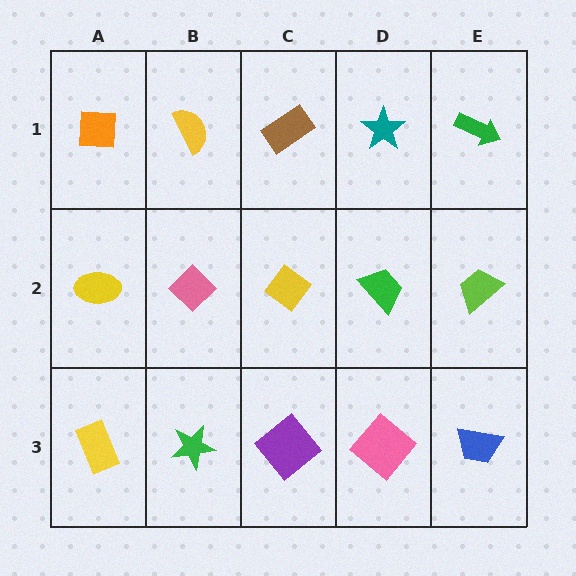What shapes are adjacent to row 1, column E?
A lime trapezoid (row 2, column E), a teal star (row 1, column D).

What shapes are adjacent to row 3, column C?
A yellow diamond (row 2, column C), a green star (row 3, column B), a pink diamond (row 3, column D).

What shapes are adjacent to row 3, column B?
A pink diamond (row 2, column B), a yellow rectangle (row 3, column A), a purple diamond (row 3, column C).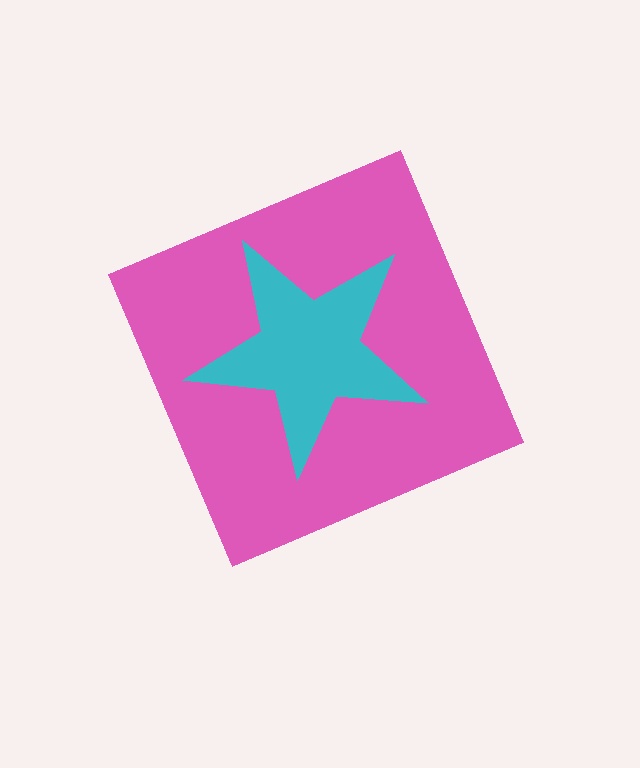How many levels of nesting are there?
2.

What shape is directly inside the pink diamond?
The cyan star.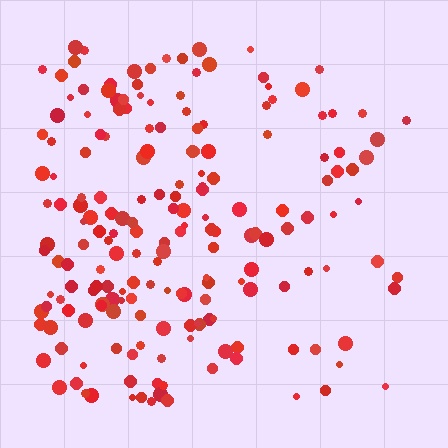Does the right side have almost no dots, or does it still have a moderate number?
Still a moderate number, just noticeably fewer than the left.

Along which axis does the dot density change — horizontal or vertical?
Horizontal.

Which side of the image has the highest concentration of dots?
The left.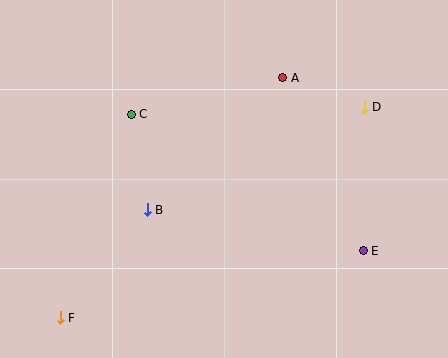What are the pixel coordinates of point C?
Point C is at (131, 114).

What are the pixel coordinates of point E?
Point E is at (363, 251).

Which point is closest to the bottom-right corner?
Point E is closest to the bottom-right corner.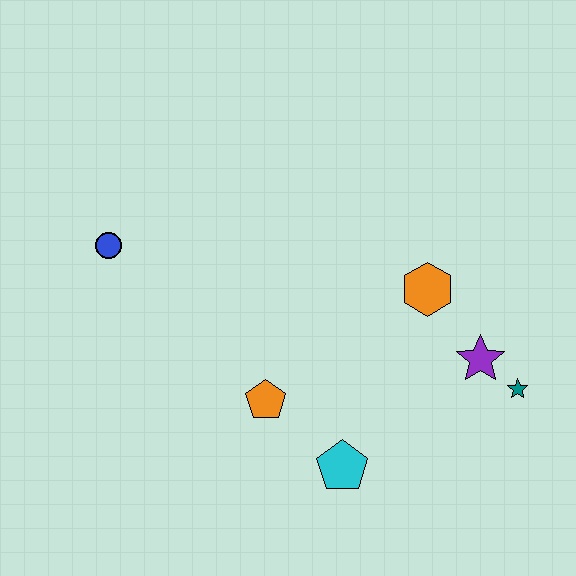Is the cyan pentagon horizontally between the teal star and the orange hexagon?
No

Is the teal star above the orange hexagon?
No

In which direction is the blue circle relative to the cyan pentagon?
The blue circle is to the left of the cyan pentagon.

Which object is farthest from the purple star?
The blue circle is farthest from the purple star.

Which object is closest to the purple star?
The teal star is closest to the purple star.